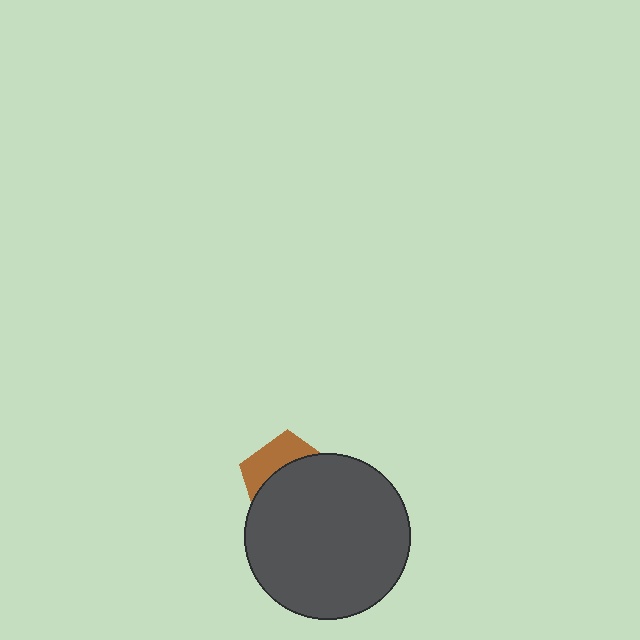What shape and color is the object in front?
The object in front is a dark gray circle.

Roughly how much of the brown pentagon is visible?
A small part of it is visible (roughly 34%).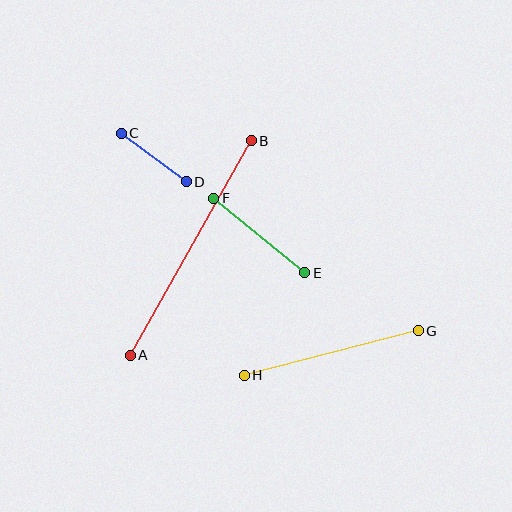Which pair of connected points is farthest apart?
Points A and B are farthest apart.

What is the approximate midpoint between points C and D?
The midpoint is at approximately (154, 157) pixels.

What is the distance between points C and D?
The distance is approximately 81 pixels.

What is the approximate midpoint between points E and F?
The midpoint is at approximately (259, 236) pixels.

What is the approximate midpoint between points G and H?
The midpoint is at approximately (331, 353) pixels.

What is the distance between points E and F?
The distance is approximately 118 pixels.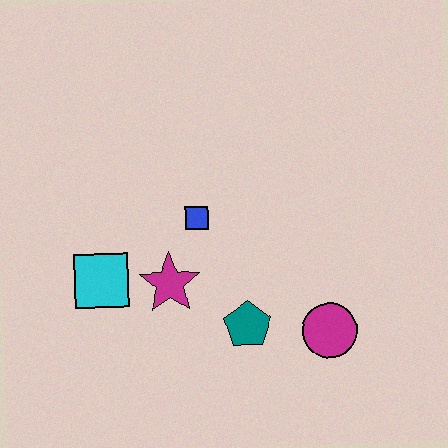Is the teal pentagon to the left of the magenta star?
No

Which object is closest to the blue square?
The magenta star is closest to the blue square.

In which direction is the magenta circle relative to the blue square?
The magenta circle is to the right of the blue square.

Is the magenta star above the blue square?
No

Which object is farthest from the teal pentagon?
The cyan square is farthest from the teal pentagon.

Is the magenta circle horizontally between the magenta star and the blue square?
No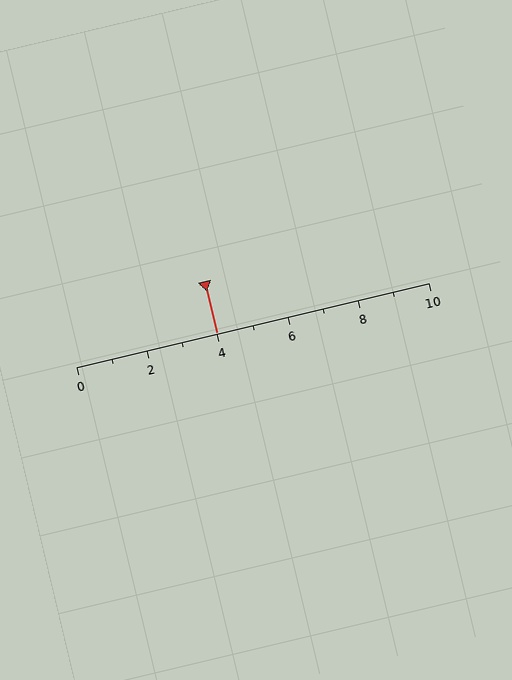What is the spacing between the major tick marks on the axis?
The major ticks are spaced 2 apart.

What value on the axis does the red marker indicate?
The marker indicates approximately 4.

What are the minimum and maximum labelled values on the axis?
The axis runs from 0 to 10.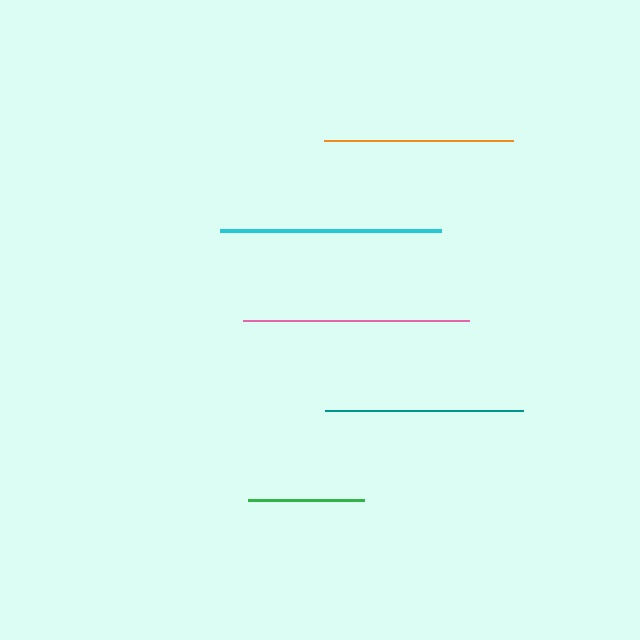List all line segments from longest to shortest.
From longest to shortest: pink, cyan, teal, orange, green.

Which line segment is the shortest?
The green line is the shortest at approximately 116 pixels.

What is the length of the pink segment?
The pink segment is approximately 225 pixels long.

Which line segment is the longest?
The pink line is the longest at approximately 225 pixels.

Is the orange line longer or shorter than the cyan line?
The cyan line is longer than the orange line.